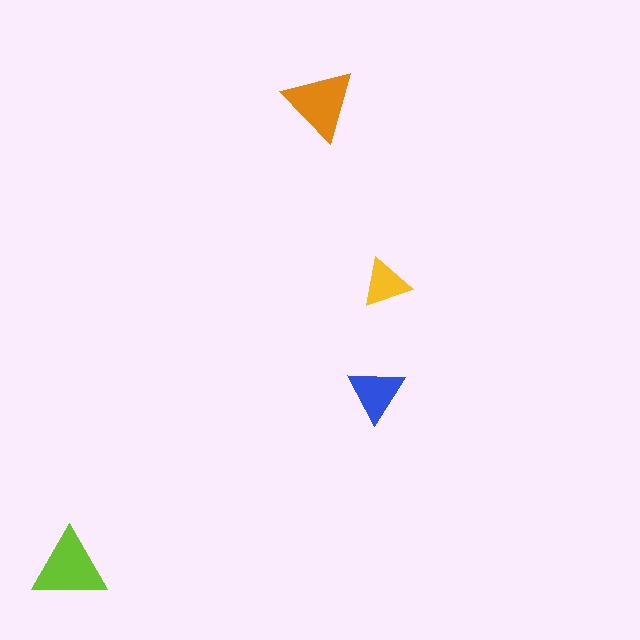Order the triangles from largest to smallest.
the lime one, the orange one, the blue one, the yellow one.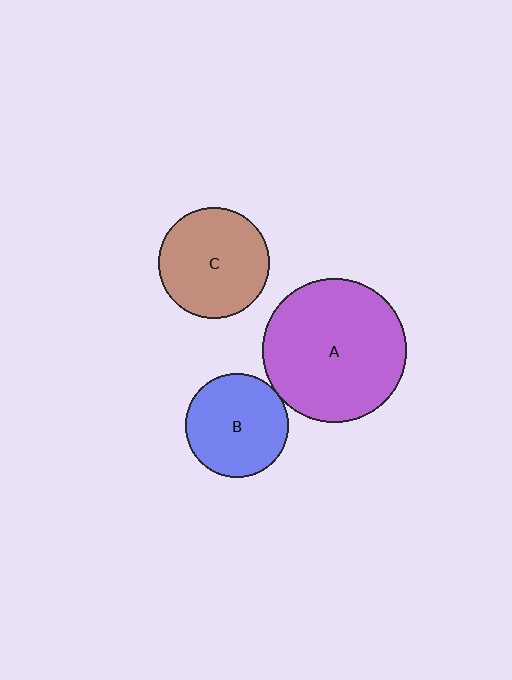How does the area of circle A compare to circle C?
Approximately 1.7 times.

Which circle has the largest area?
Circle A (purple).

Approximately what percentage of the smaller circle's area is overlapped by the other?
Approximately 5%.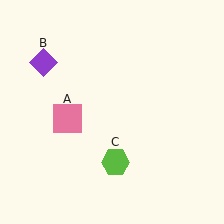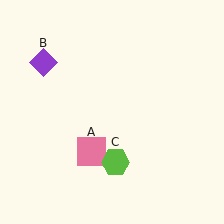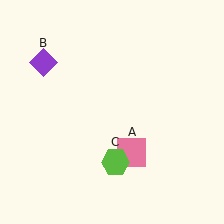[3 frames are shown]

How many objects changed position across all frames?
1 object changed position: pink square (object A).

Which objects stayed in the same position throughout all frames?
Purple diamond (object B) and lime hexagon (object C) remained stationary.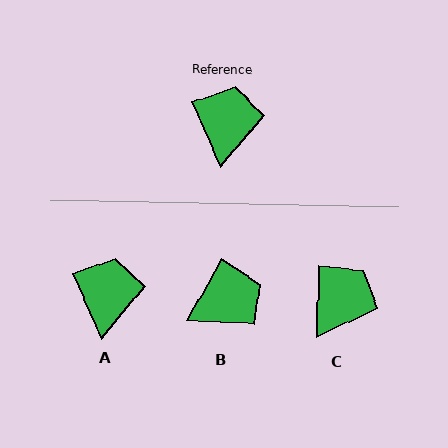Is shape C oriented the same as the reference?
No, it is off by about 25 degrees.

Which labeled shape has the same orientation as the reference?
A.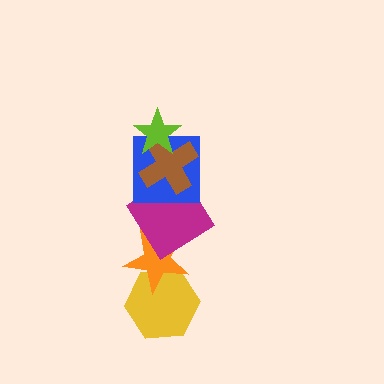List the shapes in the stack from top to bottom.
From top to bottom: the lime star, the brown cross, the blue square, the magenta diamond, the orange star, the yellow hexagon.